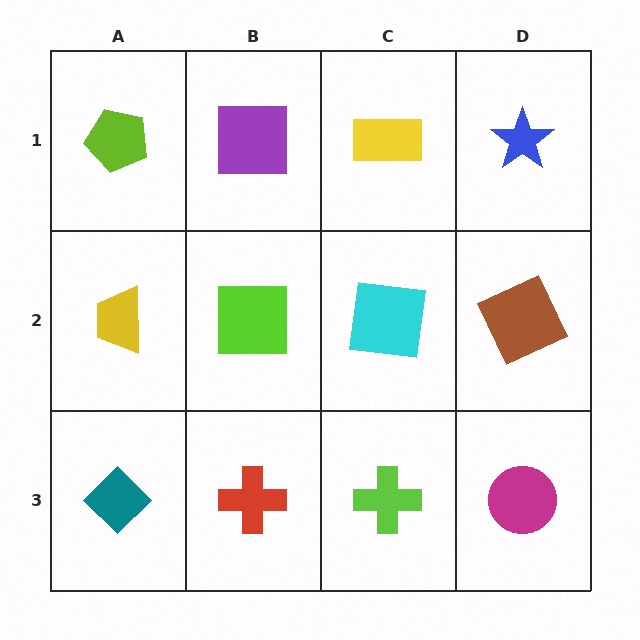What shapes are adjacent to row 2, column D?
A blue star (row 1, column D), a magenta circle (row 3, column D), a cyan square (row 2, column C).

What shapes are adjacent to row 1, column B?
A lime square (row 2, column B), a lime pentagon (row 1, column A), a yellow rectangle (row 1, column C).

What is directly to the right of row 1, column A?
A purple square.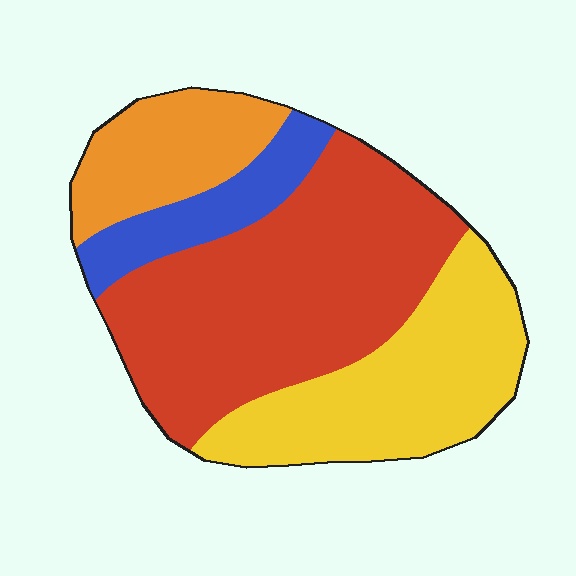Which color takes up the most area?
Red, at roughly 45%.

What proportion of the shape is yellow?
Yellow covers roughly 30% of the shape.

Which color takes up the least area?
Blue, at roughly 10%.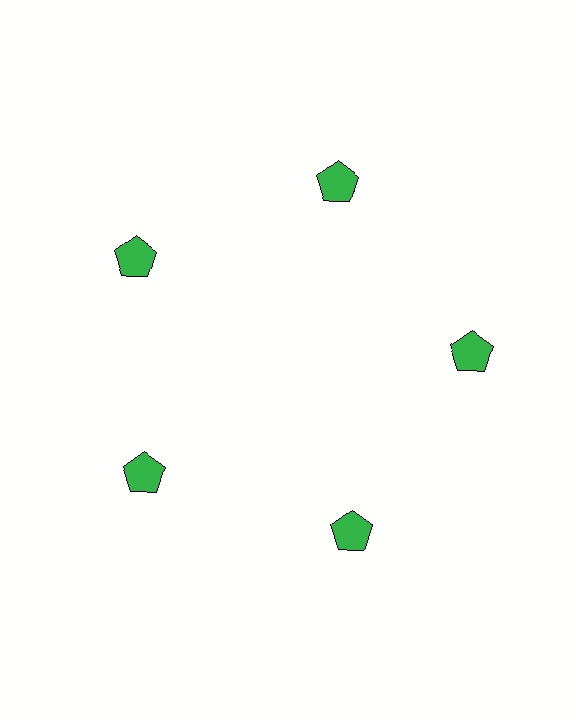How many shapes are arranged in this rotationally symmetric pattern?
There are 5 shapes, arranged in 5 groups of 1.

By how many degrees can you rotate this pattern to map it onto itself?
The pattern maps onto itself every 72 degrees of rotation.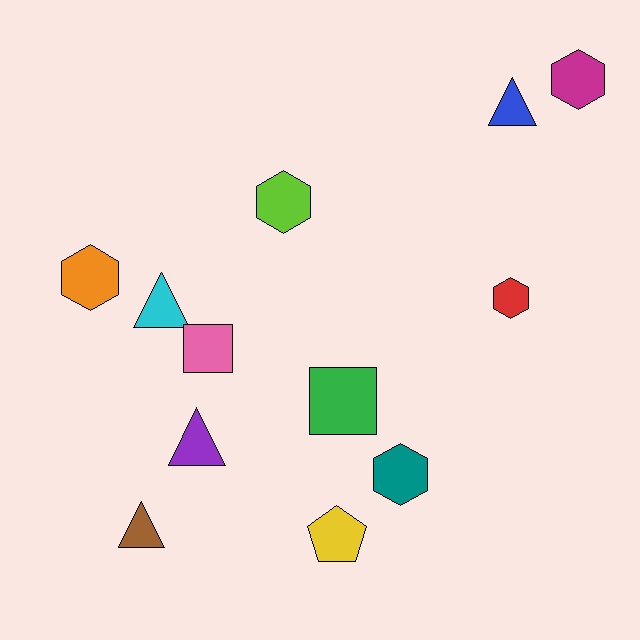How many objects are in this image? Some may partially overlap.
There are 12 objects.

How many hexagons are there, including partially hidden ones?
There are 5 hexagons.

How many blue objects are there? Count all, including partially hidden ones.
There is 1 blue object.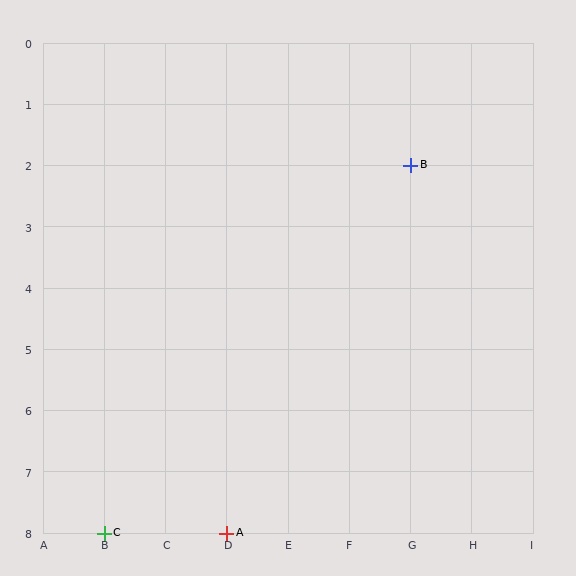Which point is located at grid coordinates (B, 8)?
Point C is at (B, 8).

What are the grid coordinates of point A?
Point A is at grid coordinates (D, 8).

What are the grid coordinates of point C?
Point C is at grid coordinates (B, 8).